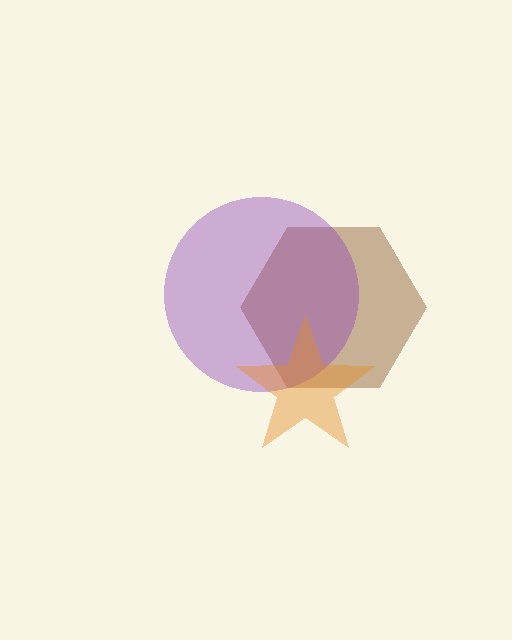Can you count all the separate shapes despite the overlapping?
Yes, there are 3 separate shapes.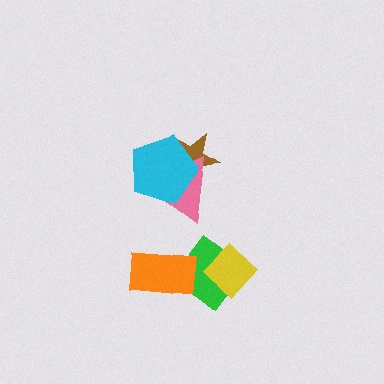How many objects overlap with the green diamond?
2 objects overlap with the green diamond.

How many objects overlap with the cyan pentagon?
2 objects overlap with the cyan pentagon.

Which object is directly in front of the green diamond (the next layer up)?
The orange rectangle is directly in front of the green diamond.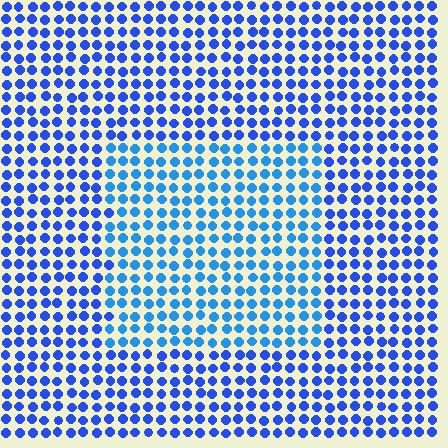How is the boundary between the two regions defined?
The boundary is defined purely by a slight shift in hue (about 24 degrees). Spacing, size, and orientation are identical on both sides.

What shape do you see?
I see a rectangle.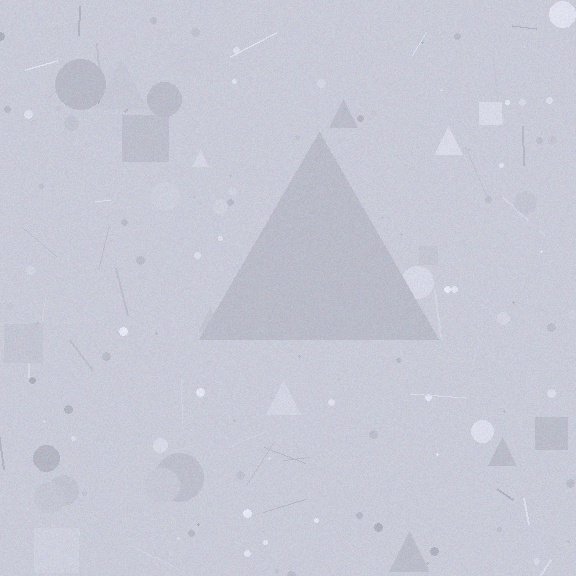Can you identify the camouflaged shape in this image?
The camouflaged shape is a triangle.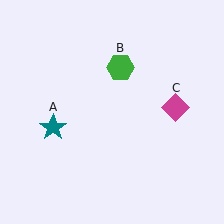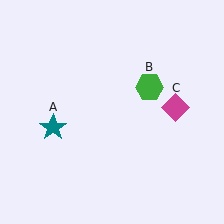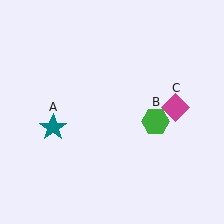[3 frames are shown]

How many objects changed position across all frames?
1 object changed position: green hexagon (object B).